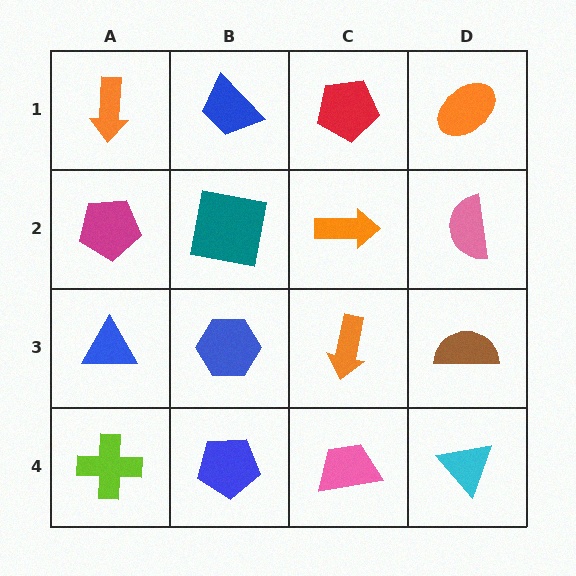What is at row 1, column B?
A blue trapezoid.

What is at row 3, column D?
A brown semicircle.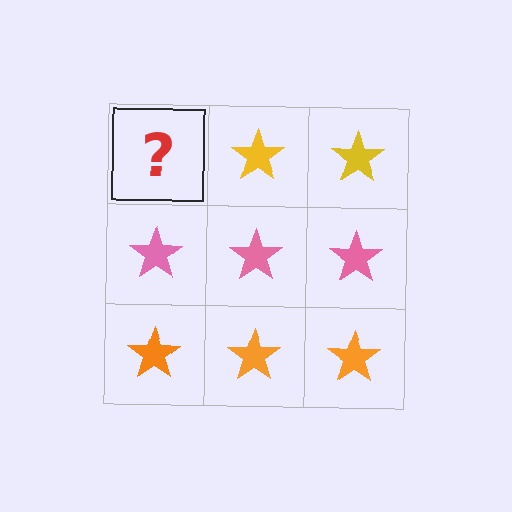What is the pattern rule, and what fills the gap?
The rule is that each row has a consistent color. The gap should be filled with a yellow star.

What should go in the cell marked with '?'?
The missing cell should contain a yellow star.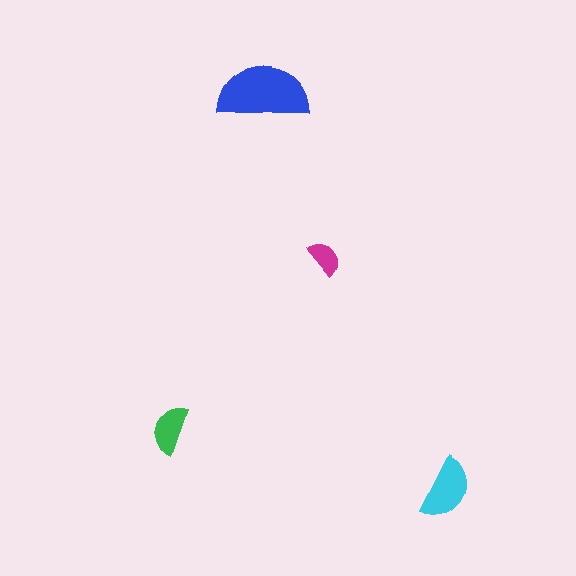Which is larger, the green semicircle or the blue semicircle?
The blue one.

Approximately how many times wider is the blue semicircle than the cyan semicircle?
About 1.5 times wider.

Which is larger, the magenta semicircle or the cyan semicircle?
The cyan one.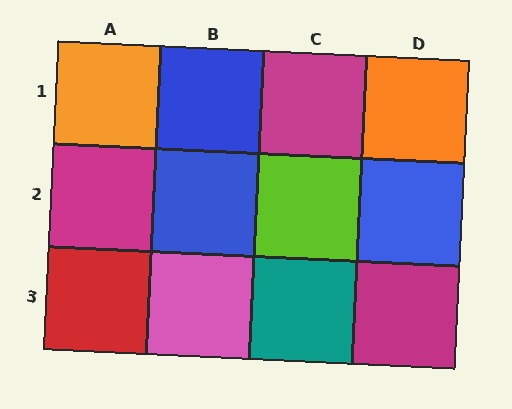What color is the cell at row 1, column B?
Blue.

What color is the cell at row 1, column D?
Orange.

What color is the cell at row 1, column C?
Magenta.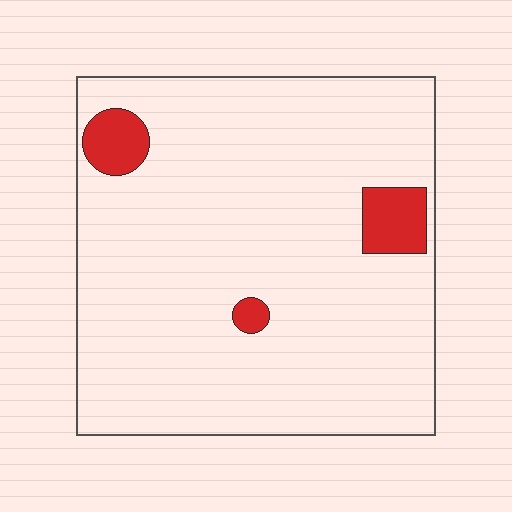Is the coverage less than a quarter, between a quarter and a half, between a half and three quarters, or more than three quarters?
Less than a quarter.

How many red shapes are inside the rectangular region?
3.